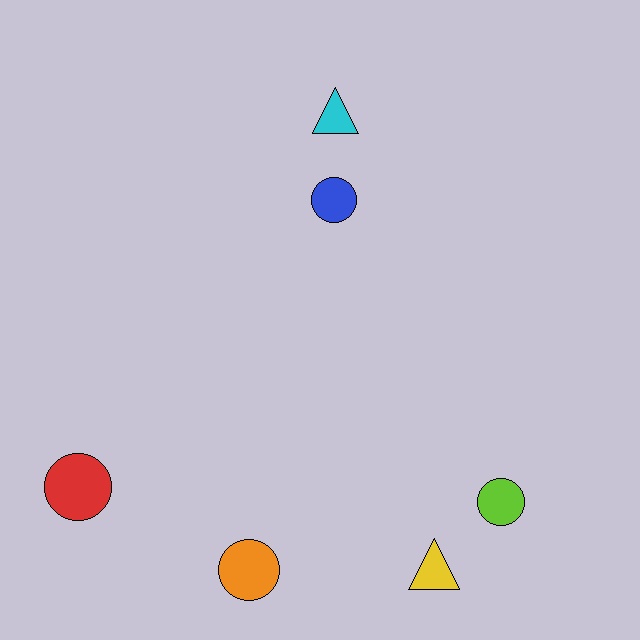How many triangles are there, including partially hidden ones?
There are 2 triangles.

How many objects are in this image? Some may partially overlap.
There are 6 objects.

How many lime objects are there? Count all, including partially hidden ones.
There is 1 lime object.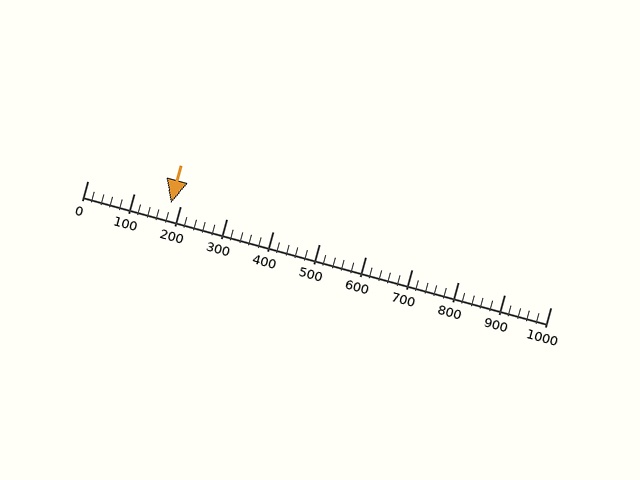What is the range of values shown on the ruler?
The ruler shows values from 0 to 1000.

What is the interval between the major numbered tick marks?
The major tick marks are spaced 100 units apart.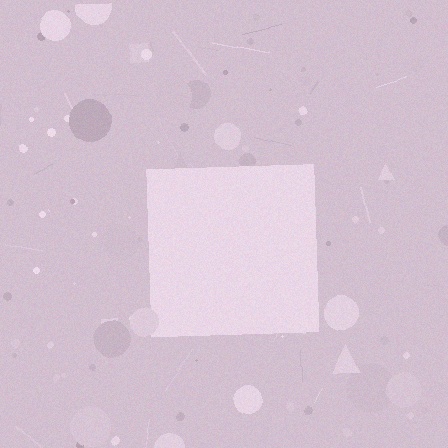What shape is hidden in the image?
A square is hidden in the image.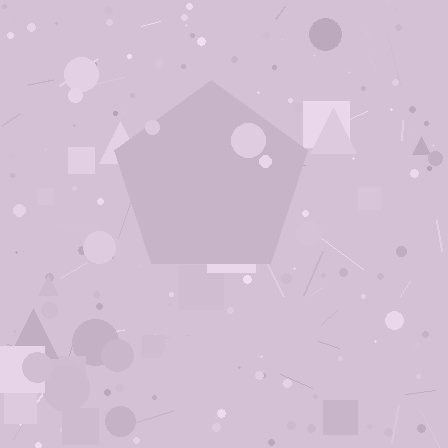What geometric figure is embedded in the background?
A pentagon is embedded in the background.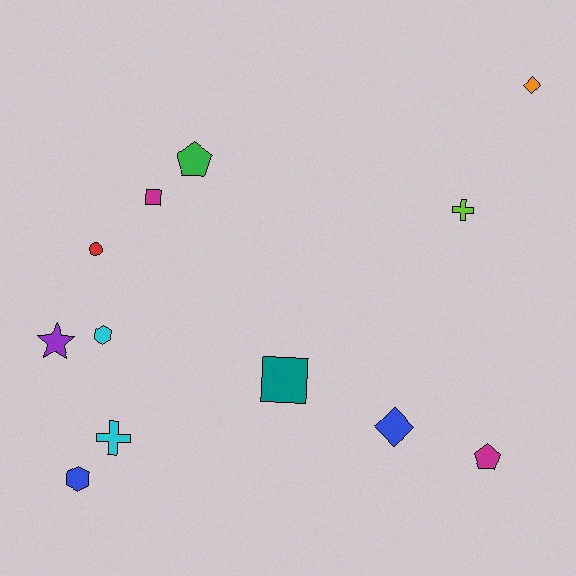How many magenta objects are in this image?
There are 2 magenta objects.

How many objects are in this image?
There are 12 objects.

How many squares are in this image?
There are 2 squares.